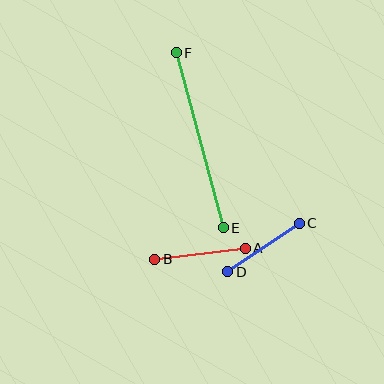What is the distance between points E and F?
The distance is approximately 181 pixels.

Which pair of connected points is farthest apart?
Points E and F are farthest apart.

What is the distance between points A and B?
The distance is approximately 91 pixels.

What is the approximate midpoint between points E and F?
The midpoint is at approximately (200, 140) pixels.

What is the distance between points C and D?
The distance is approximately 86 pixels.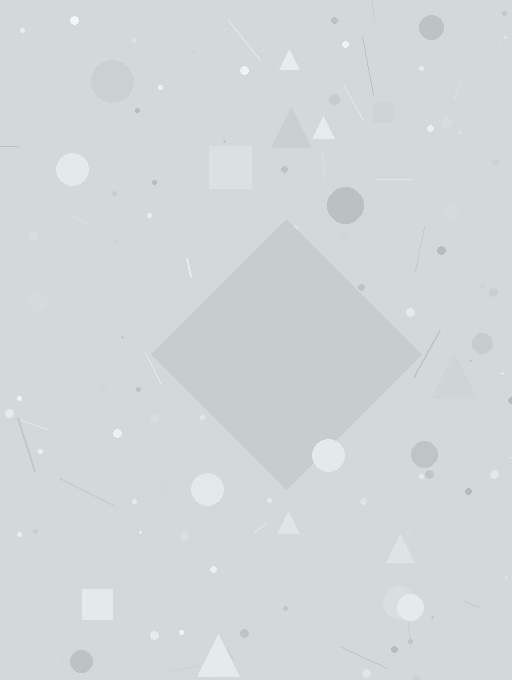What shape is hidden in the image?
A diamond is hidden in the image.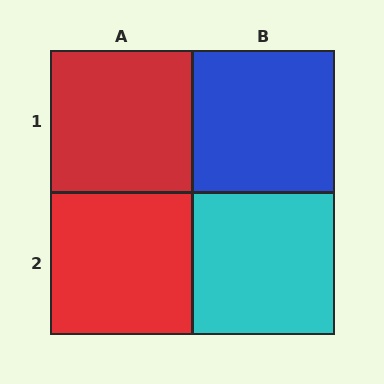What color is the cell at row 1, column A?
Red.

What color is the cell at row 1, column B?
Blue.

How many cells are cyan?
1 cell is cyan.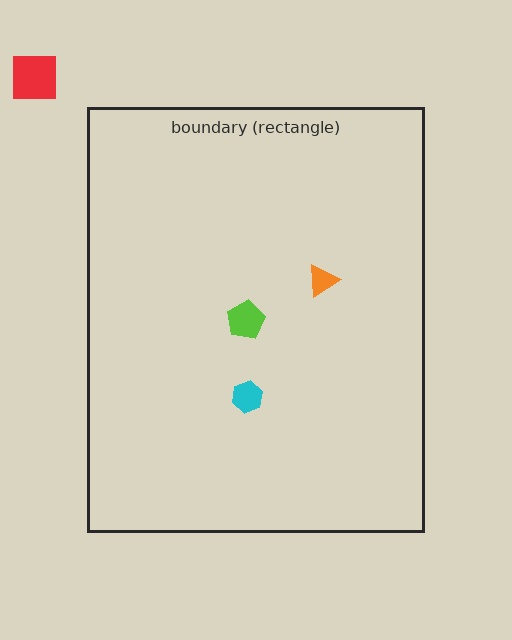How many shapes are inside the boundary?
3 inside, 1 outside.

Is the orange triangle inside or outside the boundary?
Inside.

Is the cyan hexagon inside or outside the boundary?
Inside.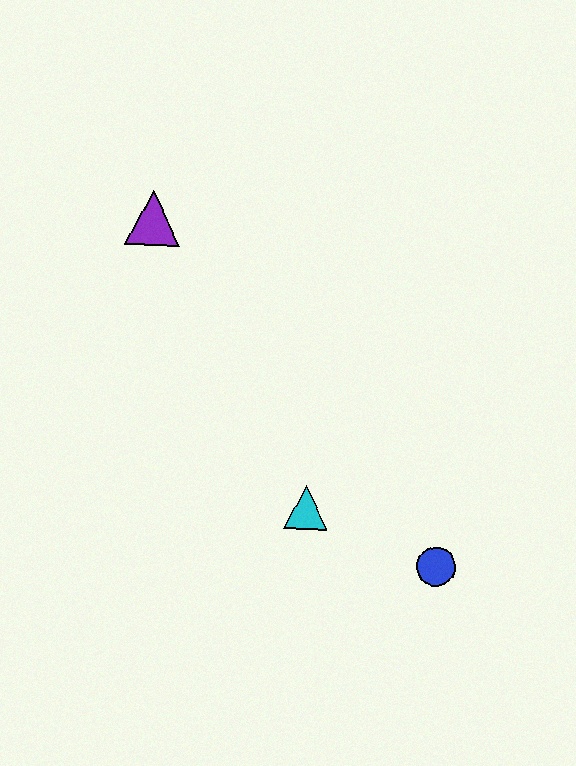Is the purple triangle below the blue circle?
No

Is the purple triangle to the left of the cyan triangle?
Yes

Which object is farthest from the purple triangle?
The blue circle is farthest from the purple triangle.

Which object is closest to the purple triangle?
The cyan triangle is closest to the purple triangle.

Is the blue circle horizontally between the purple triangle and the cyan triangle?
No